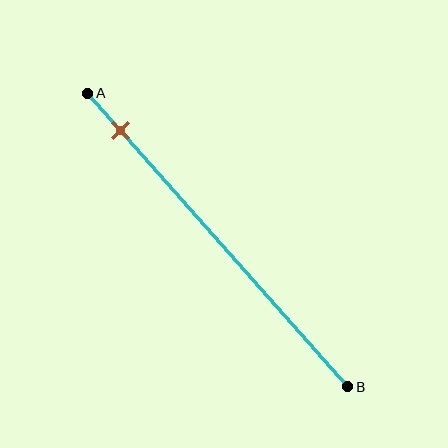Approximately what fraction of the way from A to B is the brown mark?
The brown mark is approximately 15% of the way from A to B.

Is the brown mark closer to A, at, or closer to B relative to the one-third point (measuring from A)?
The brown mark is closer to point A than the one-third point of segment AB.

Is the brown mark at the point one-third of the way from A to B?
No, the mark is at about 15% from A, not at the 33% one-third point.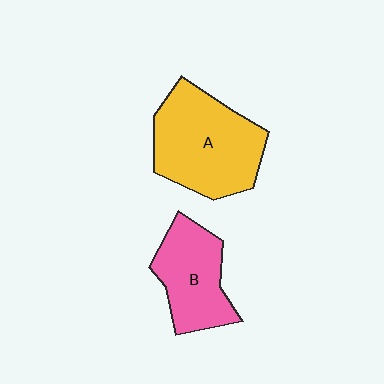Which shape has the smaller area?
Shape B (pink).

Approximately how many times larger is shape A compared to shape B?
Approximately 1.5 times.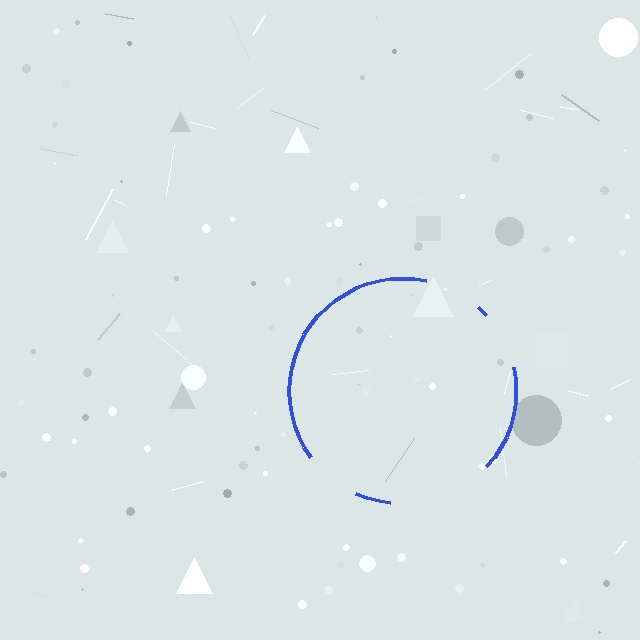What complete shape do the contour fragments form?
The contour fragments form a circle.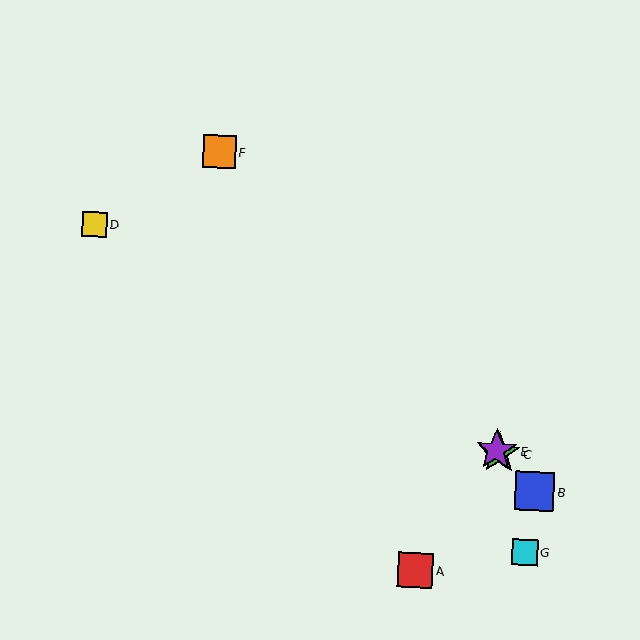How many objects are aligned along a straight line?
4 objects (B, C, E, F) are aligned along a straight line.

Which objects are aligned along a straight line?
Objects B, C, E, F are aligned along a straight line.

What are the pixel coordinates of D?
Object D is at (94, 224).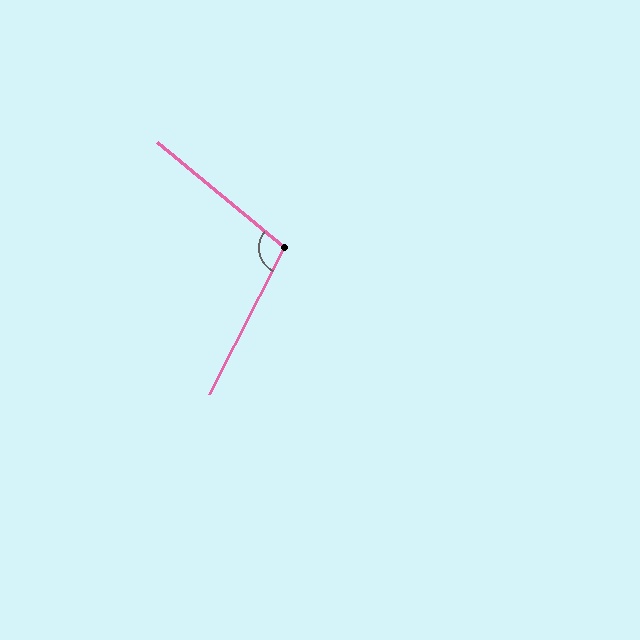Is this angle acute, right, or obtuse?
It is obtuse.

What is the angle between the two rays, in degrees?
Approximately 102 degrees.